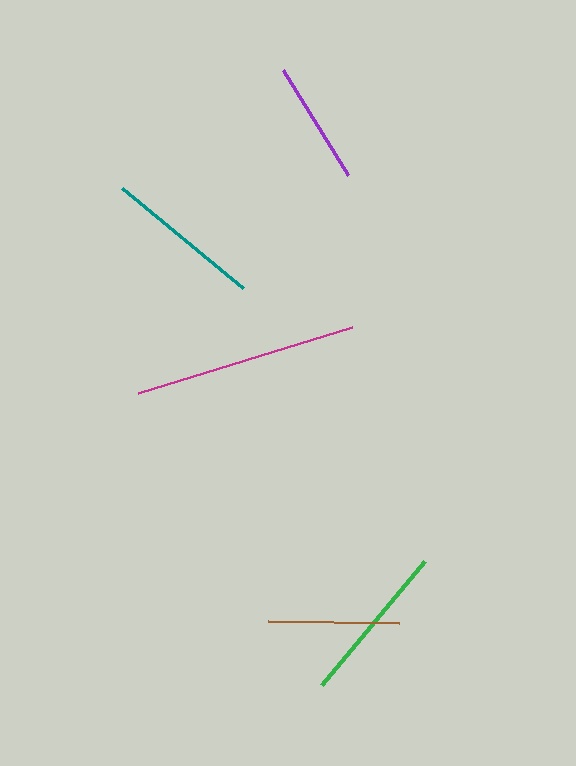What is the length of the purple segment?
The purple segment is approximately 124 pixels long.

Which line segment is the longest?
The magenta line is the longest at approximately 224 pixels.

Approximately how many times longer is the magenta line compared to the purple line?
The magenta line is approximately 1.8 times the length of the purple line.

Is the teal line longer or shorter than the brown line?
The teal line is longer than the brown line.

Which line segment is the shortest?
The purple line is the shortest at approximately 124 pixels.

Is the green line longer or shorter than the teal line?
The green line is longer than the teal line.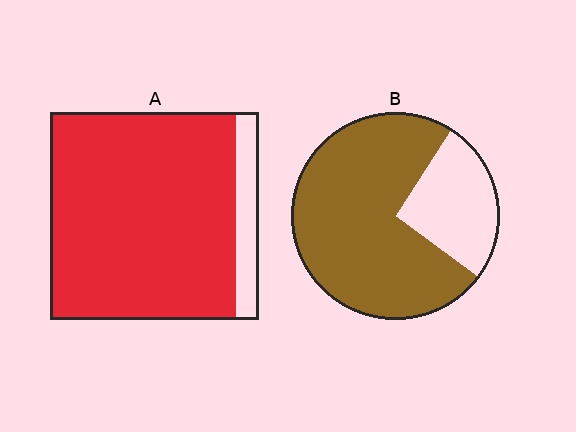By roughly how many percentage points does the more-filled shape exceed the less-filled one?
By roughly 15 percentage points (A over B).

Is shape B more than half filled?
Yes.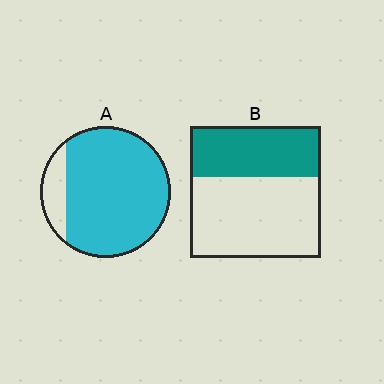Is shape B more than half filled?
No.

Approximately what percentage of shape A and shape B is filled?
A is approximately 85% and B is approximately 40%.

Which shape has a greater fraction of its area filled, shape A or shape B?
Shape A.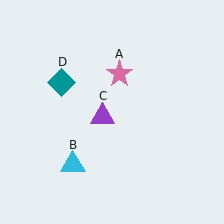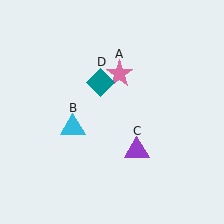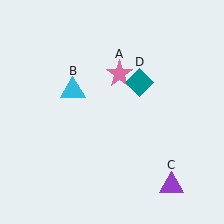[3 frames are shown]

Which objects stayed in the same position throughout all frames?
Pink star (object A) remained stationary.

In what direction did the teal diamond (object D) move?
The teal diamond (object D) moved right.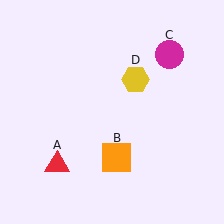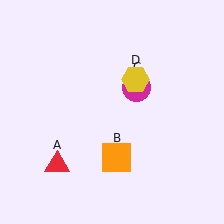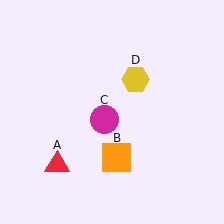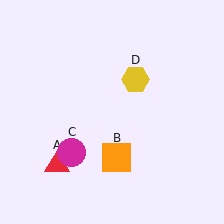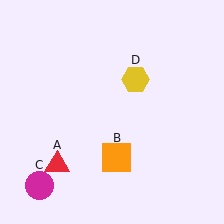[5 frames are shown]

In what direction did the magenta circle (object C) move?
The magenta circle (object C) moved down and to the left.